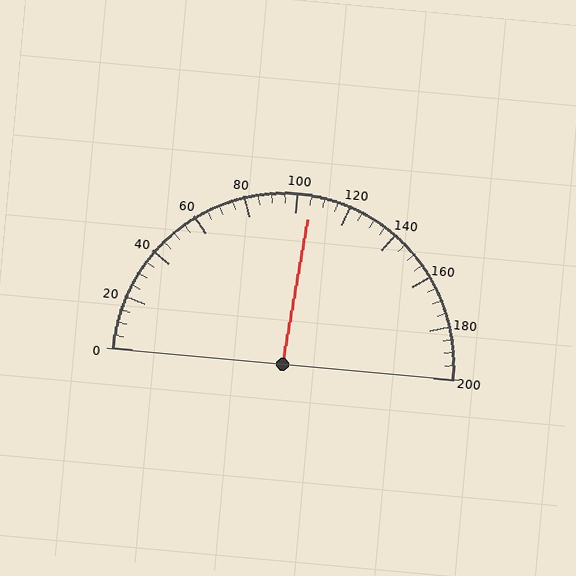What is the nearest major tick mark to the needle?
The nearest major tick mark is 100.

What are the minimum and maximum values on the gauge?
The gauge ranges from 0 to 200.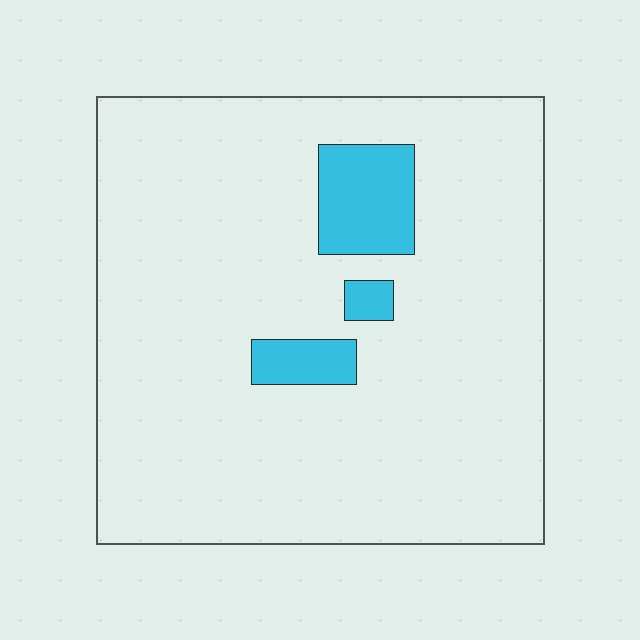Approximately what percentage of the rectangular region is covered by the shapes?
Approximately 10%.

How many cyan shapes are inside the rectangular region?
3.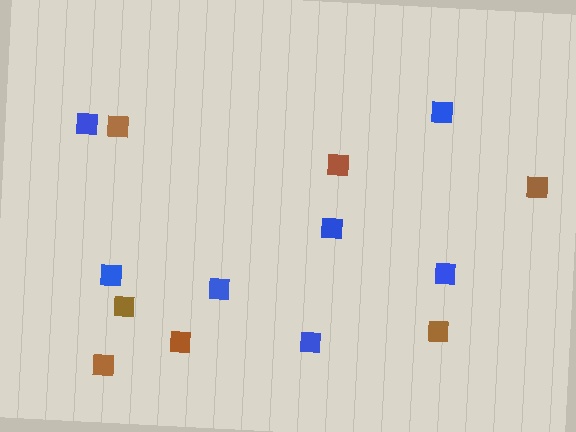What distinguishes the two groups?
There are 2 groups: one group of brown squares (7) and one group of blue squares (7).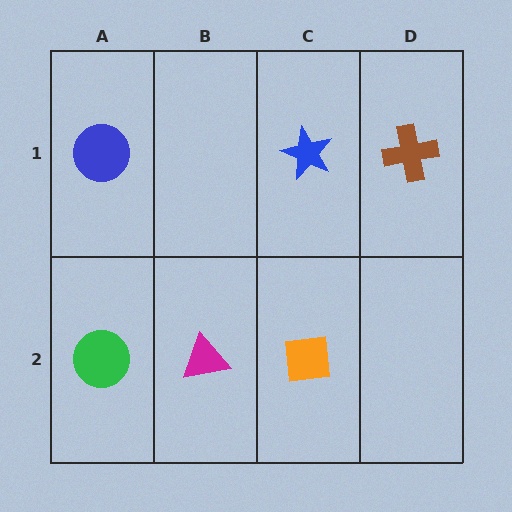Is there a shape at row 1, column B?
No, that cell is empty.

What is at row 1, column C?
A blue star.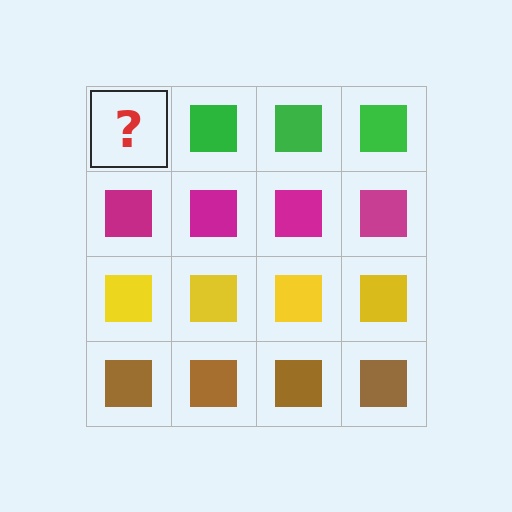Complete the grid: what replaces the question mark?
The question mark should be replaced with a green square.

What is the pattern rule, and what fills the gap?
The rule is that each row has a consistent color. The gap should be filled with a green square.